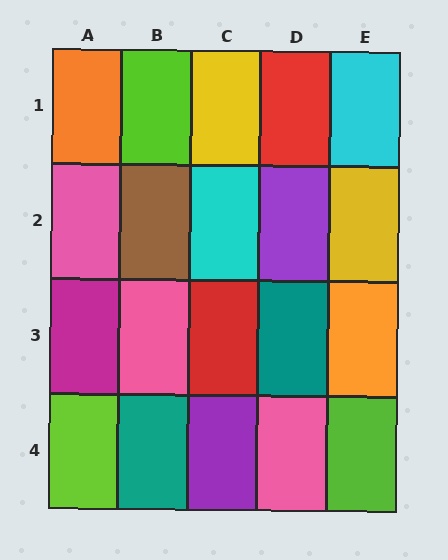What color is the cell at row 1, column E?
Cyan.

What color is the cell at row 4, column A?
Lime.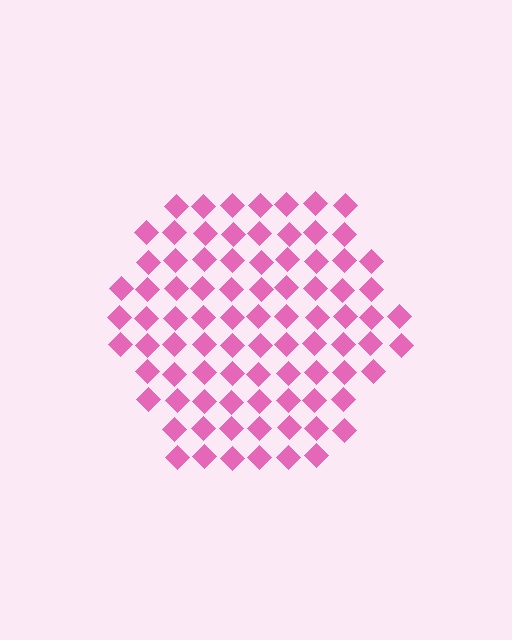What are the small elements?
The small elements are diamonds.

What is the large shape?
The large shape is a hexagon.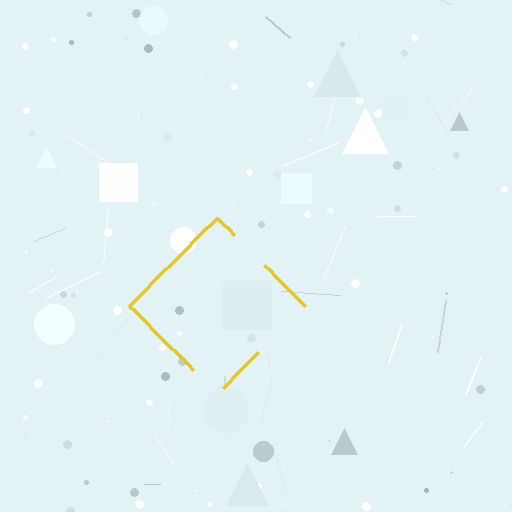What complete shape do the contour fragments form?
The contour fragments form a diamond.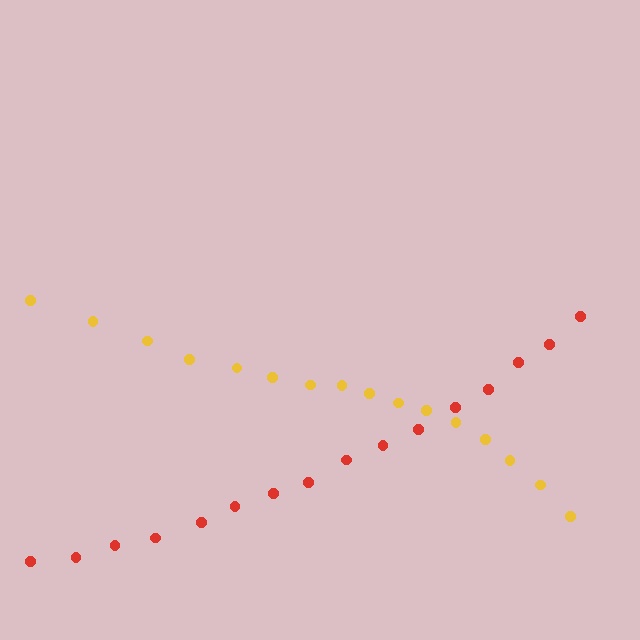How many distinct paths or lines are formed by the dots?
There are 2 distinct paths.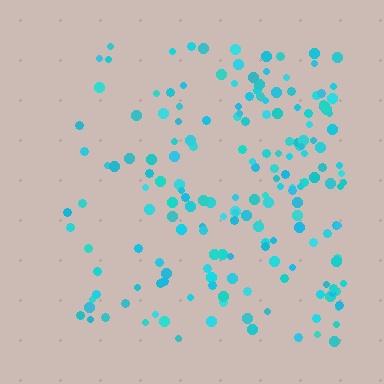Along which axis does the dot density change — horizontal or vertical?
Horizontal.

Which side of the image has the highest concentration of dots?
The right.